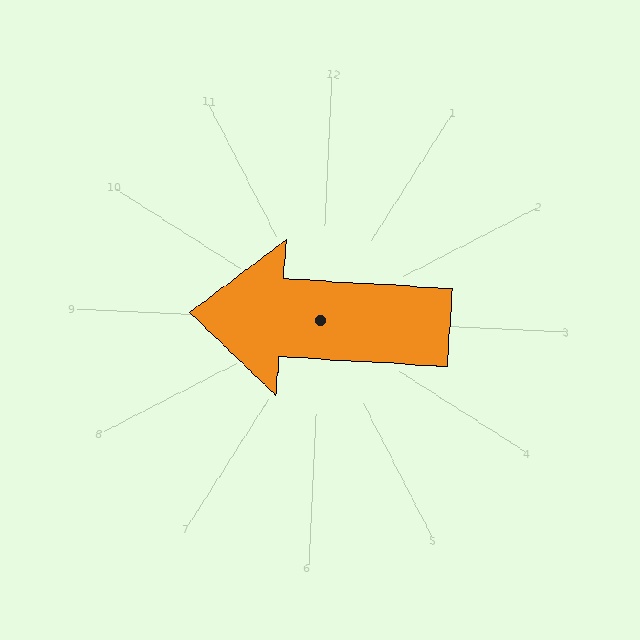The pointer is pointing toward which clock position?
Roughly 9 o'clock.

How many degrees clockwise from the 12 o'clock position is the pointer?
Approximately 271 degrees.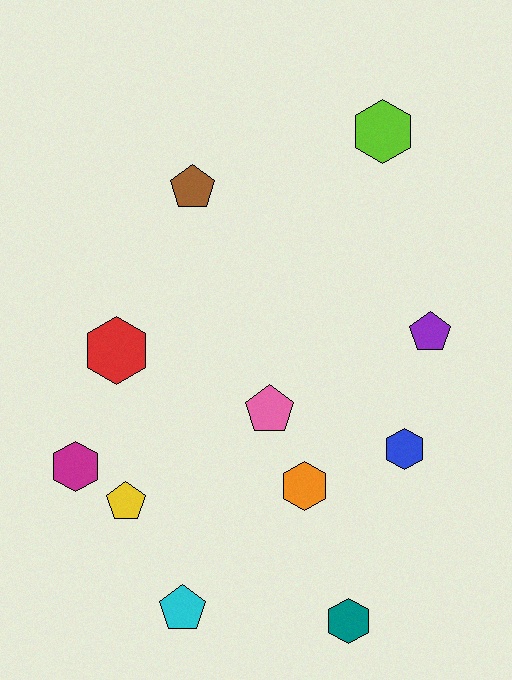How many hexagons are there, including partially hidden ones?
There are 6 hexagons.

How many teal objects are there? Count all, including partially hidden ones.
There is 1 teal object.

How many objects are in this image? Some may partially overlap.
There are 11 objects.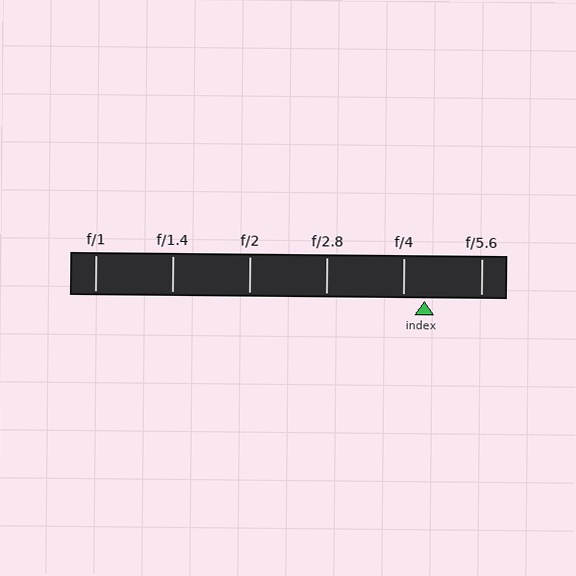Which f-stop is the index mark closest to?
The index mark is closest to f/4.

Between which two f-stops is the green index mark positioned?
The index mark is between f/4 and f/5.6.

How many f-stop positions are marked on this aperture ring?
There are 6 f-stop positions marked.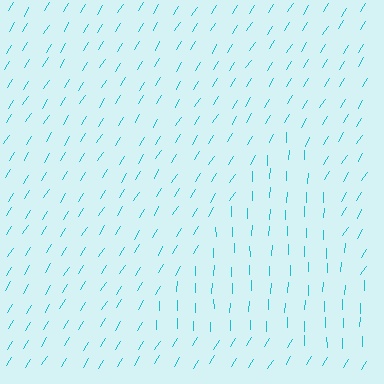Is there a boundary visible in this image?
Yes, there is a texture boundary formed by a change in line orientation.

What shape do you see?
I see a triangle.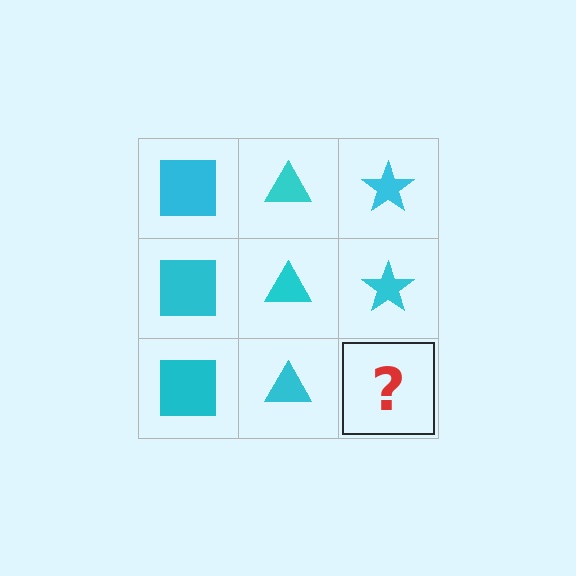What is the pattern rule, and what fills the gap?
The rule is that each column has a consistent shape. The gap should be filled with a cyan star.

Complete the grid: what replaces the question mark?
The question mark should be replaced with a cyan star.